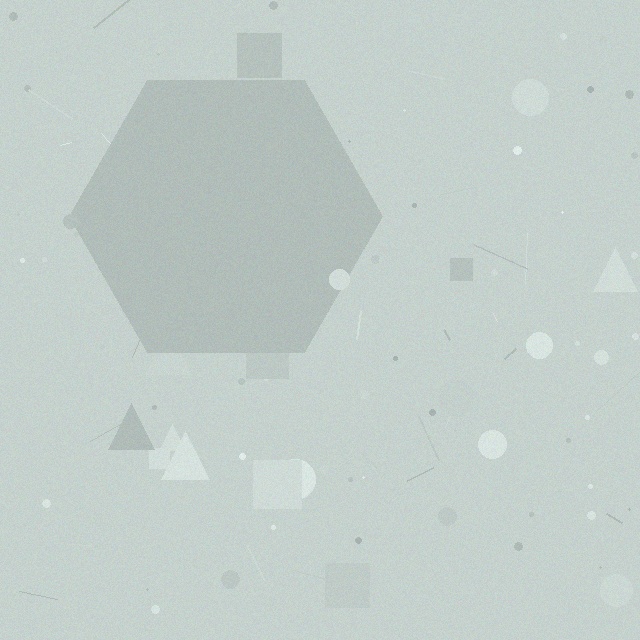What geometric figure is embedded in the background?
A hexagon is embedded in the background.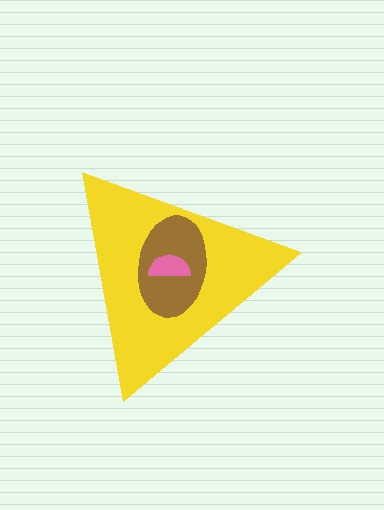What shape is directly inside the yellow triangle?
The brown ellipse.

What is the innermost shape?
The pink semicircle.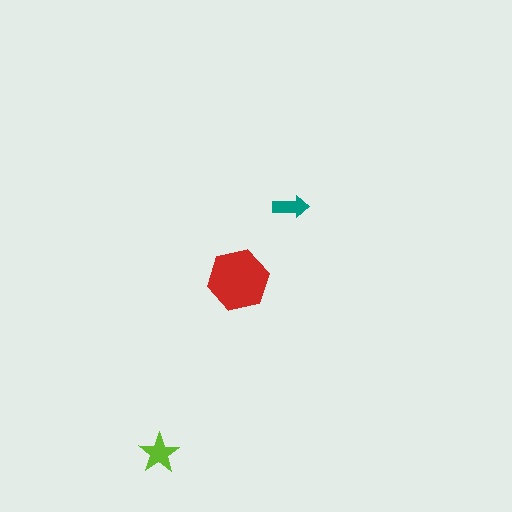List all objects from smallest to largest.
The teal arrow, the lime star, the red hexagon.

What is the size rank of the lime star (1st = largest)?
2nd.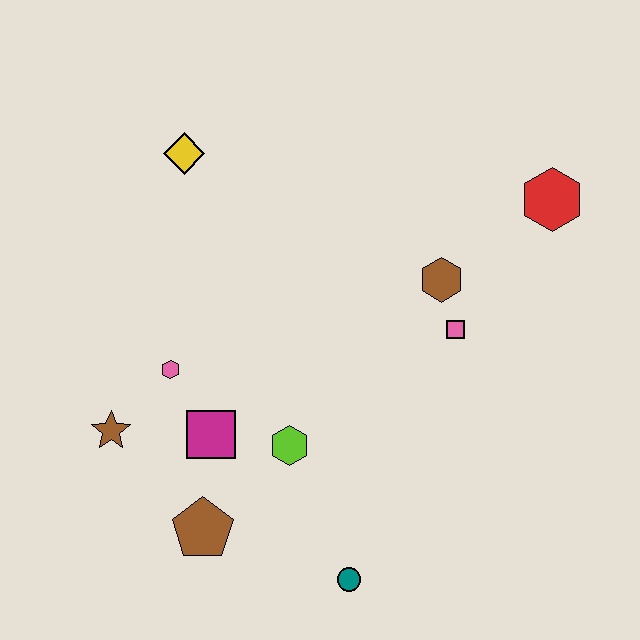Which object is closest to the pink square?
The brown hexagon is closest to the pink square.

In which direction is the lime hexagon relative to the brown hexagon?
The lime hexagon is below the brown hexagon.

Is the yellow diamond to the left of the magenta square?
Yes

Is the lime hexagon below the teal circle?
No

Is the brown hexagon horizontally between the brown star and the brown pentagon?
No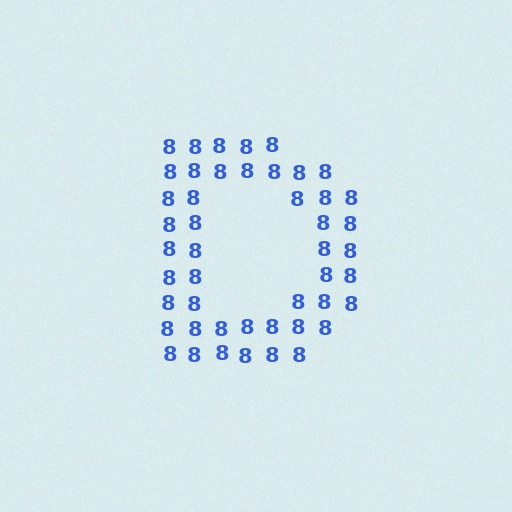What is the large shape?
The large shape is the letter D.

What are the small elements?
The small elements are digit 8's.